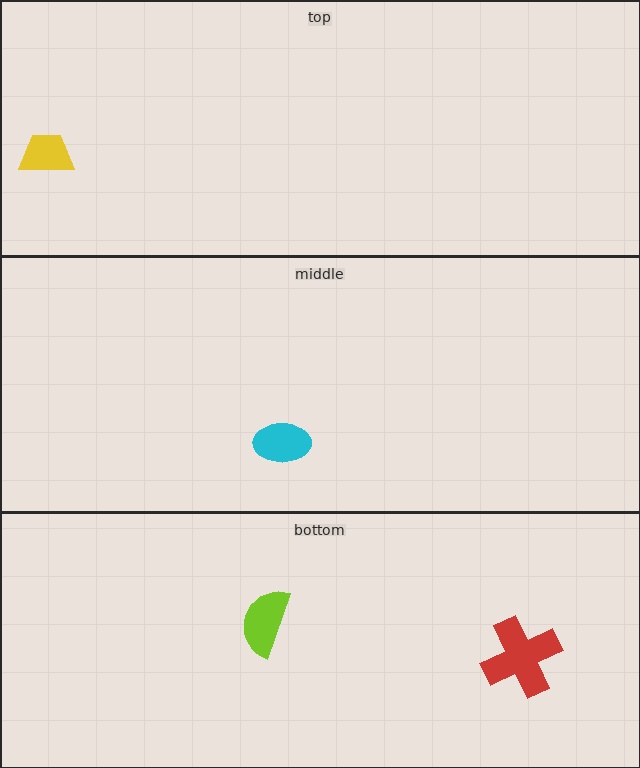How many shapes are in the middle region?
1.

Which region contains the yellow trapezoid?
The top region.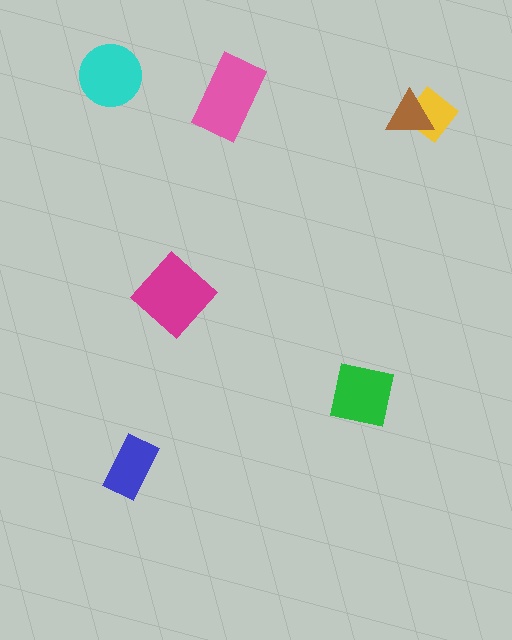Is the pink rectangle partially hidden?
No, no other shape covers it.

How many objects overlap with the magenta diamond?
0 objects overlap with the magenta diamond.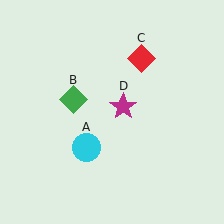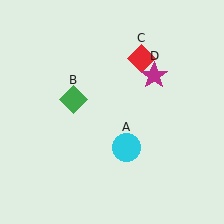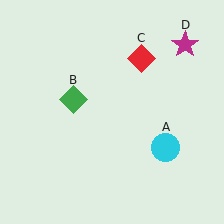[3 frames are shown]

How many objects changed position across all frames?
2 objects changed position: cyan circle (object A), magenta star (object D).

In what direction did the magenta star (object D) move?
The magenta star (object D) moved up and to the right.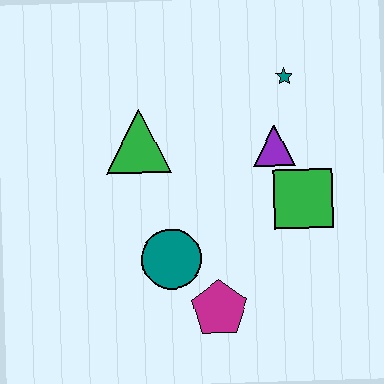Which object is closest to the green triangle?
The teal circle is closest to the green triangle.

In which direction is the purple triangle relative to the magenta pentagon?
The purple triangle is above the magenta pentagon.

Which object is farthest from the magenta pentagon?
The teal star is farthest from the magenta pentagon.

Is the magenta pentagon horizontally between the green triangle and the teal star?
Yes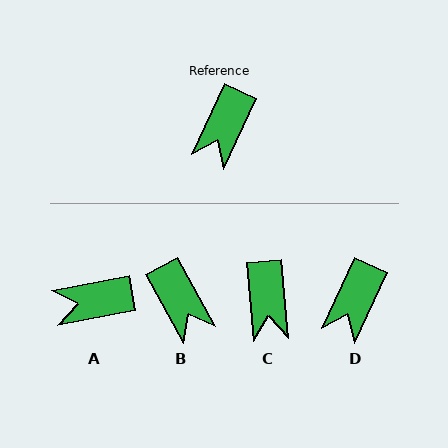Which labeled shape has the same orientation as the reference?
D.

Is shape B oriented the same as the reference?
No, it is off by about 54 degrees.